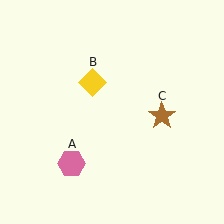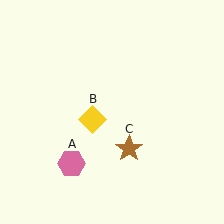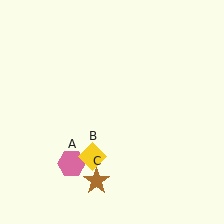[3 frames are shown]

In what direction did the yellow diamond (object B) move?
The yellow diamond (object B) moved down.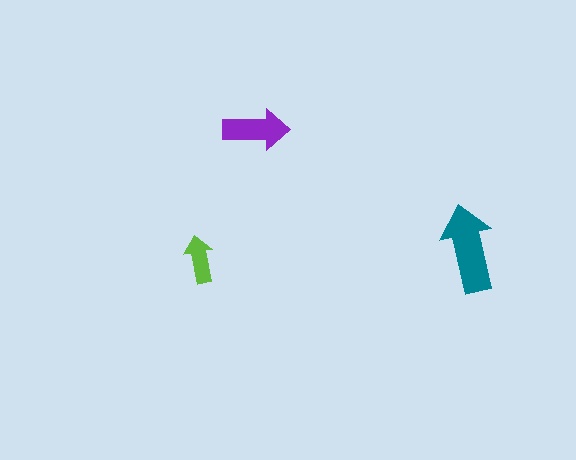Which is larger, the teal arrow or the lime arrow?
The teal one.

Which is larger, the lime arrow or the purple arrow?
The purple one.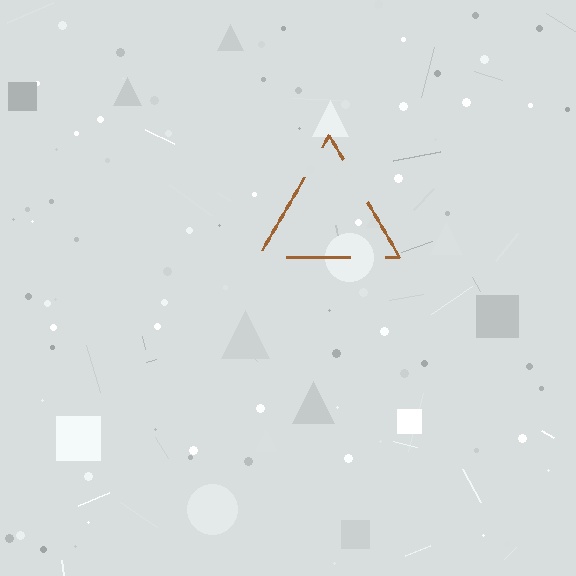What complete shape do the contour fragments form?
The contour fragments form a triangle.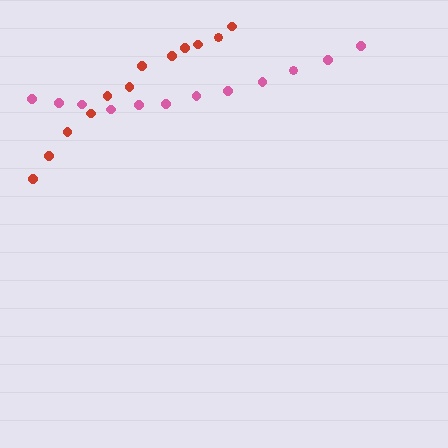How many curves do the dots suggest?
There are 2 distinct paths.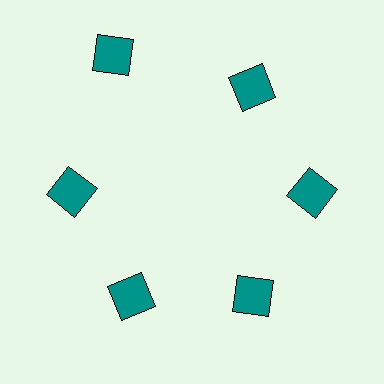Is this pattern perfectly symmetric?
No. The 6 teal squares are arranged in a ring, but one element near the 11 o'clock position is pushed outward from the center, breaking the 6-fold rotational symmetry.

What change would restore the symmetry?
The symmetry would be restored by moving it inward, back onto the ring so that all 6 squares sit at equal angles and equal distance from the center.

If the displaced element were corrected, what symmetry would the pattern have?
It would have 6-fold rotational symmetry — the pattern would map onto itself every 60 degrees.